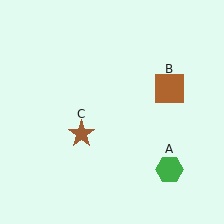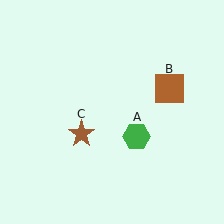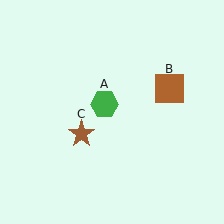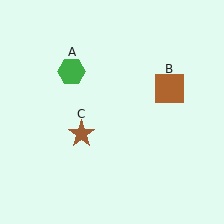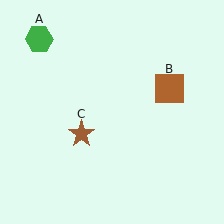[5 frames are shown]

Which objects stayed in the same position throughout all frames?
Brown square (object B) and brown star (object C) remained stationary.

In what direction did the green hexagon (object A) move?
The green hexagon (object A) moved up and to the left.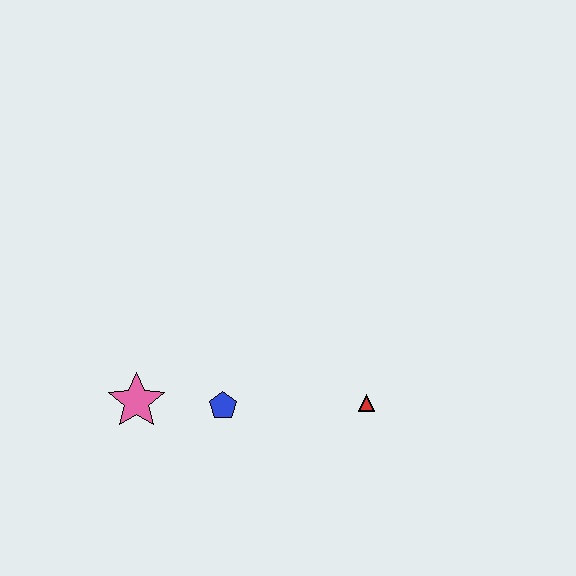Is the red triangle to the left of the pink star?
No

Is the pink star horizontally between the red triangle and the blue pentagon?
No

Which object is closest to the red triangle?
The blue pentagon is closest to the red triangle.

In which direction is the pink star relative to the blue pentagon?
The pink star is to the left of the blue pentagon.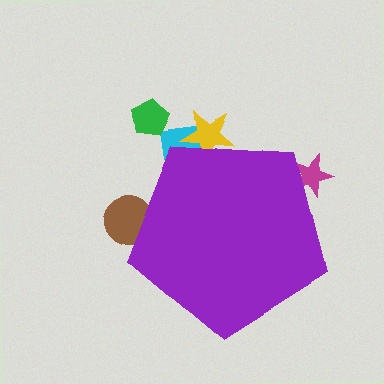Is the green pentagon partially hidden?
No, the green pentagon is fully visible.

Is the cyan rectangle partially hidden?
Yes, the cyan rectangle is partially hidden behind the purple pentagon.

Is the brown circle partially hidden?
Yes, the brown circle is partially hidden behind the purple pentagon.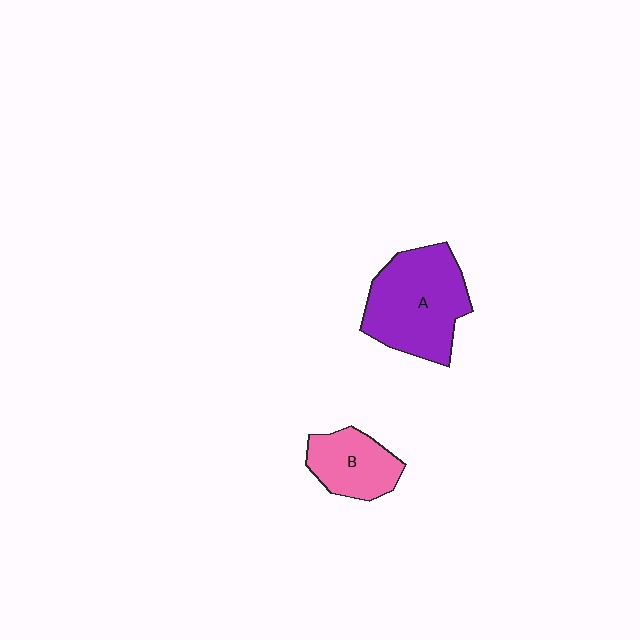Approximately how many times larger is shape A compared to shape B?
Approximately 1.8 times.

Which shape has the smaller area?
Shape B (pink).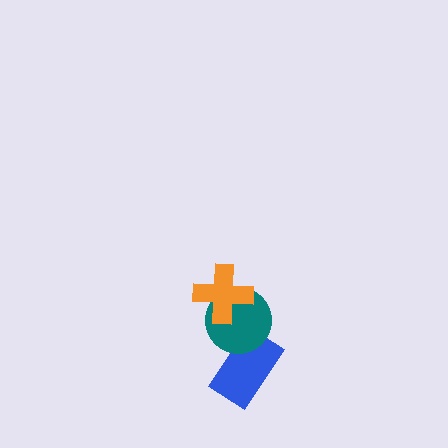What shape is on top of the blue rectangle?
The teal circle is on top of the blue rectangle.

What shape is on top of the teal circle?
The orange cross is on top of the teal circle.